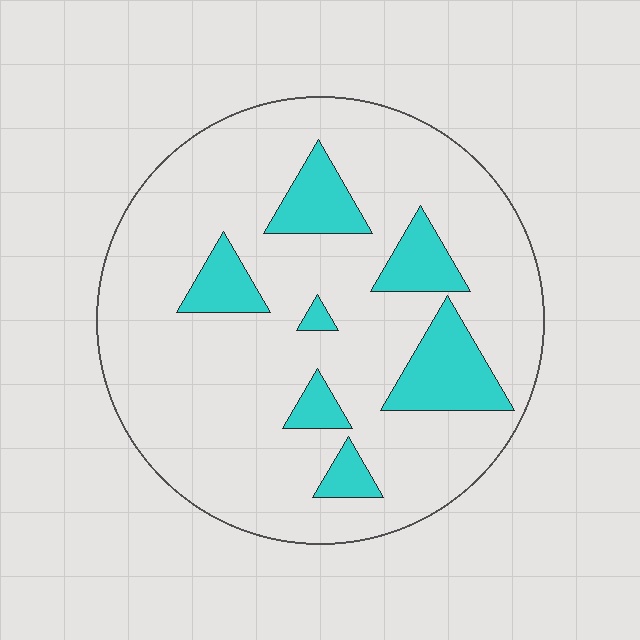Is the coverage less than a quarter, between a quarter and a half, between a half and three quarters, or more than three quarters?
Less than a quarter.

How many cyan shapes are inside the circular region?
7.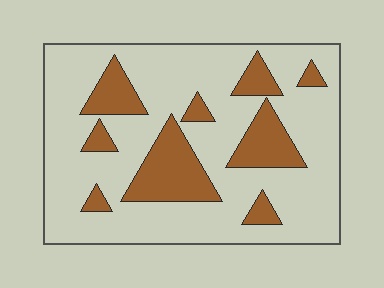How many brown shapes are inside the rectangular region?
9.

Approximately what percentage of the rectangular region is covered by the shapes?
Approximately 25%.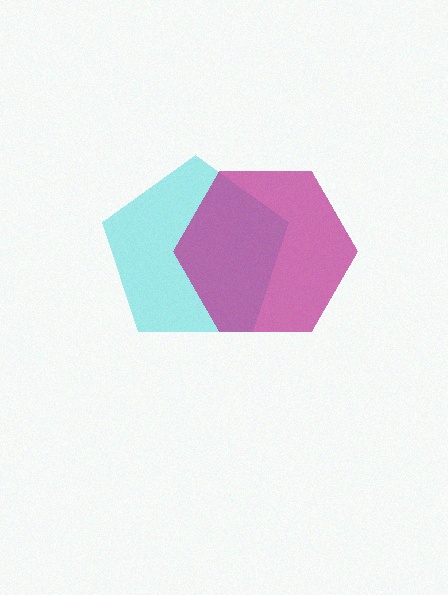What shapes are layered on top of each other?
The layered shapes are: a cyan pentagon, a magenta hexagon.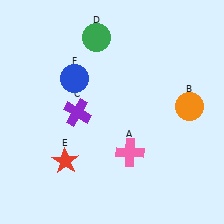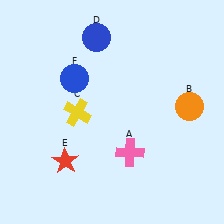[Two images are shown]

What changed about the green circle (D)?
In Image 1, D is green. In Image 2, it changed to blue.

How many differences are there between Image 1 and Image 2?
There are 2 differences between the two images.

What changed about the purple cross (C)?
In Image 1, C is purple. In Image 2, it changed to yellow.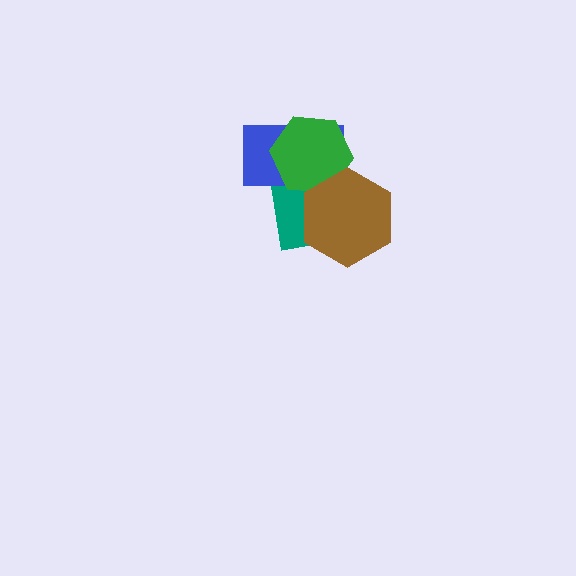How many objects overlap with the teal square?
3 objects overlap with the teal square.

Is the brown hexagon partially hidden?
No, no other shape covers it.